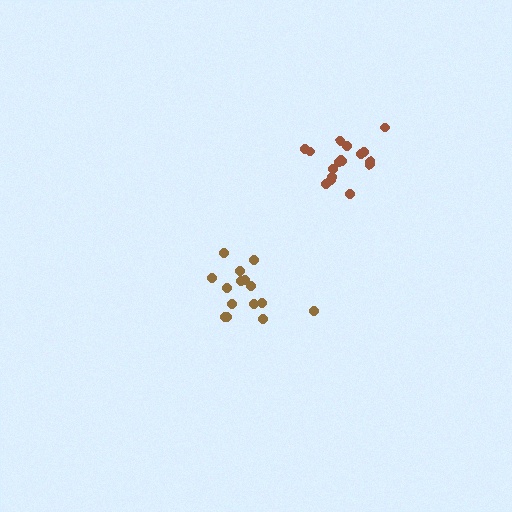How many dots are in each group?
Group 1: 15 dots, Group 2: 17 dots (32 total).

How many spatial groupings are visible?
There are 2 spatial groupings.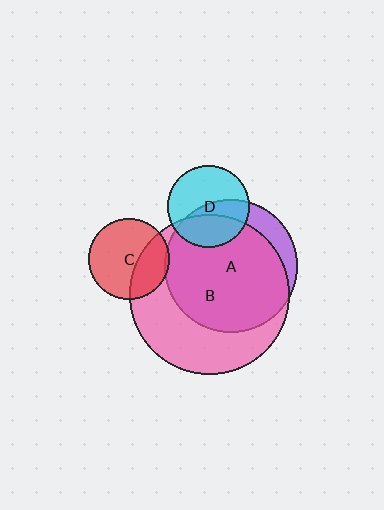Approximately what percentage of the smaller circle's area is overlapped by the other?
Approximately 80%.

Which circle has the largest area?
Circle B (pink).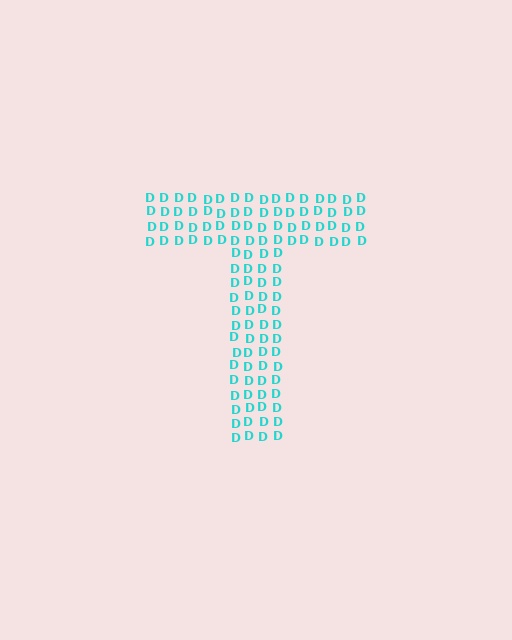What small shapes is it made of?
It is made of small letter D's.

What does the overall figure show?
The overall figure shows the letter T.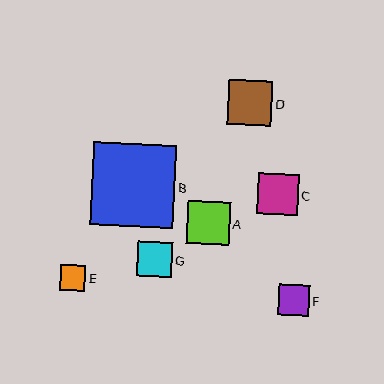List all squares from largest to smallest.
From largest to smallest: B, D, A, C, G, F, E.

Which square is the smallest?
Square E is the smallest with a size of approximately 26 pixels.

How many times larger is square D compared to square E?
Square D is approximately 1.7 times the size of square E.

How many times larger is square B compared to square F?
Square B is approximately 2.7 times the size of square F.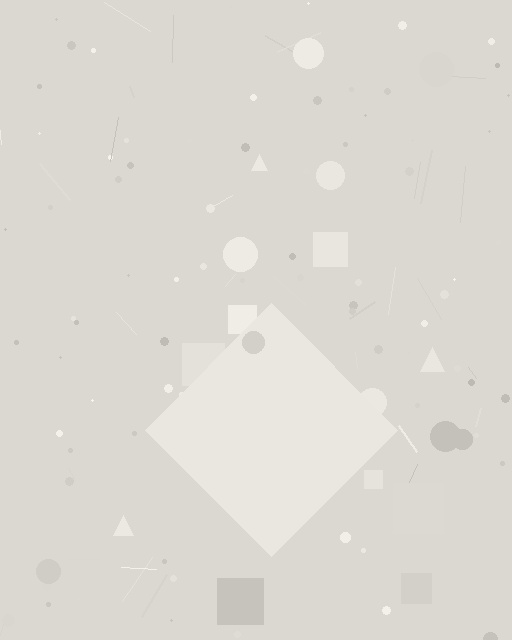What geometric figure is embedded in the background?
A diamond is embedded in the background.